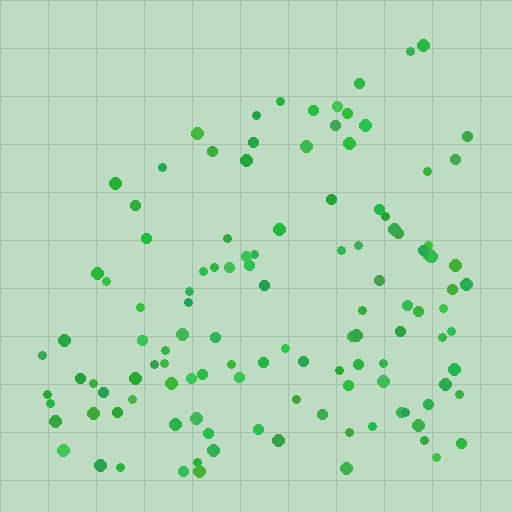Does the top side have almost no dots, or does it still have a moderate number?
Still a moderate number, just noticeably fewer than the bottom.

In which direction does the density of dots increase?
From top to bottom, with the bottom side densest.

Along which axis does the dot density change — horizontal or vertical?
Vertical.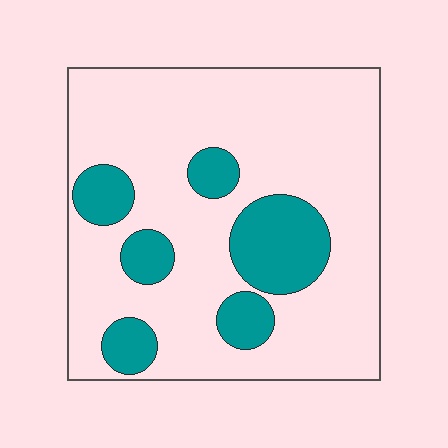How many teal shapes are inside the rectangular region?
6.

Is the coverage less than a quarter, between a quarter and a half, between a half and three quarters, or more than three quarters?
Less than a quarter.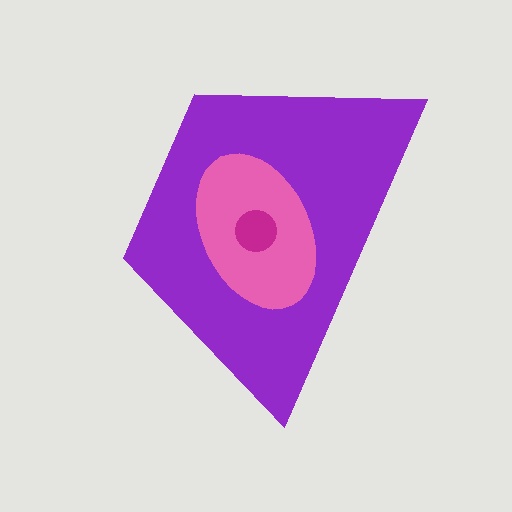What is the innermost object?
The magenta circle.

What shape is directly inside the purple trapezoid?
The pink ellipse.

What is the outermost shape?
The purple trapezoid.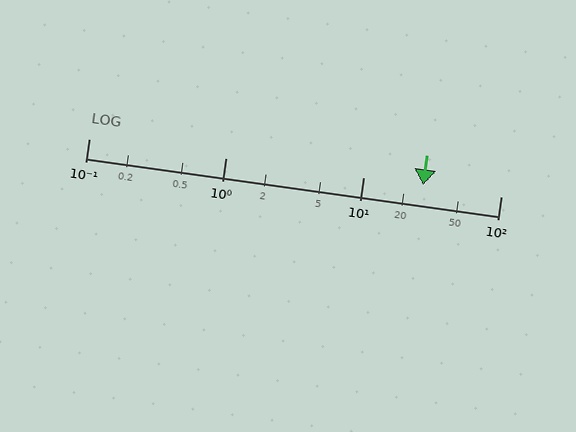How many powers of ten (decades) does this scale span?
The scale spans 3 decades, from 0.1 to 100.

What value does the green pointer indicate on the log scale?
The pointer indicates approximately 27.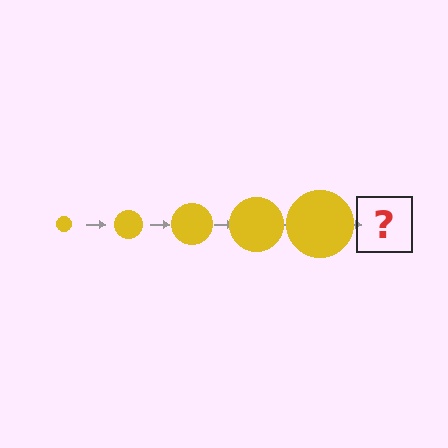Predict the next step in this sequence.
The next step is a yellow circle, larger than the previous one.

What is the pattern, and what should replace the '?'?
The pattern is that the circle gets progressively larger each step. The '?' should be a yellow circle, larger than the previous one.